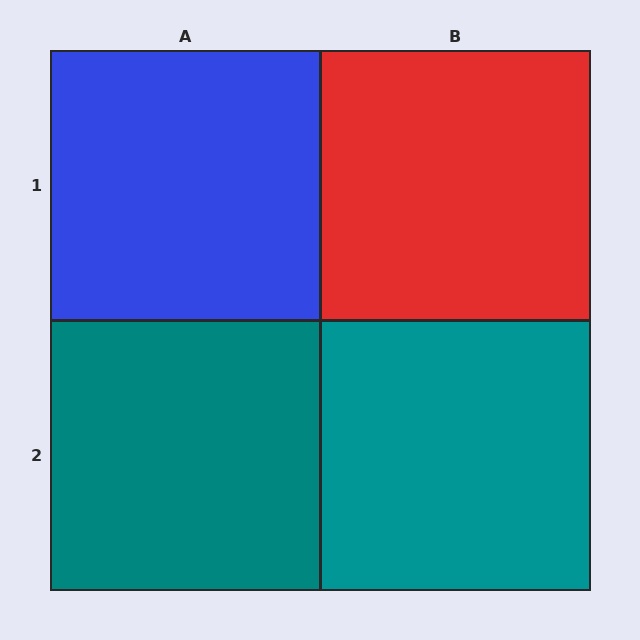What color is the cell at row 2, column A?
Teal.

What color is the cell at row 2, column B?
Teal.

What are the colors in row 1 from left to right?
Blue, red.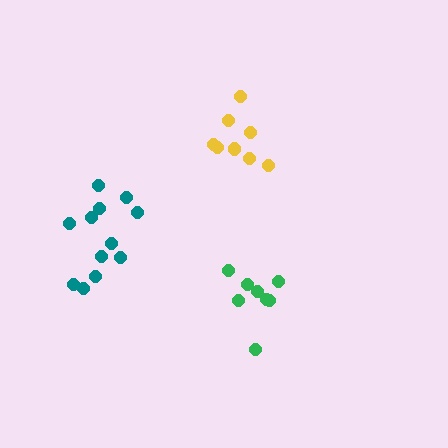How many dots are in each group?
Group 1: 8 dots, Group 2: 12 dots, Group 3: 8 dots (28 total).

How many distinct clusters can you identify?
There are 3 distinct clusters.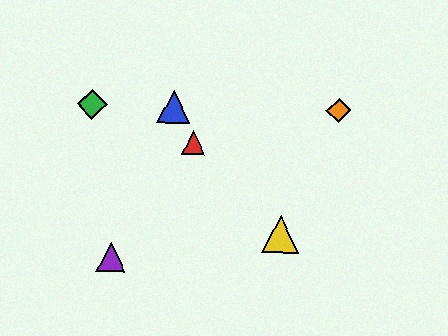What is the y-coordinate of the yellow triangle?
The yellow triangle is at y≈234.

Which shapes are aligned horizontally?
The blue triangle, the green diamond, the orange diamond are aligned horizontally.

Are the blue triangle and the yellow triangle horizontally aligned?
No, the blue triangle is at y≈106 and the yellow triangle is at y≈234.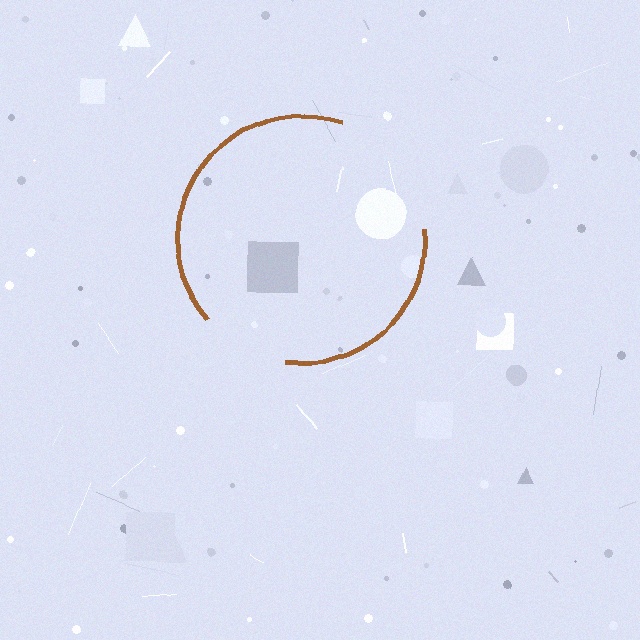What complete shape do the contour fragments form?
The contour fragments form a circle.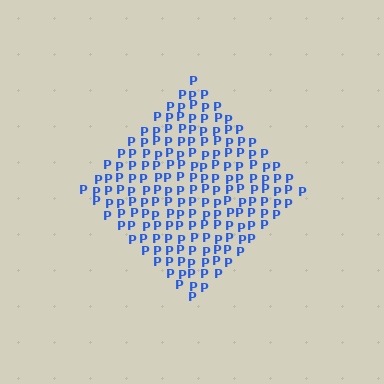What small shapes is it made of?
It is made of small letter P's.